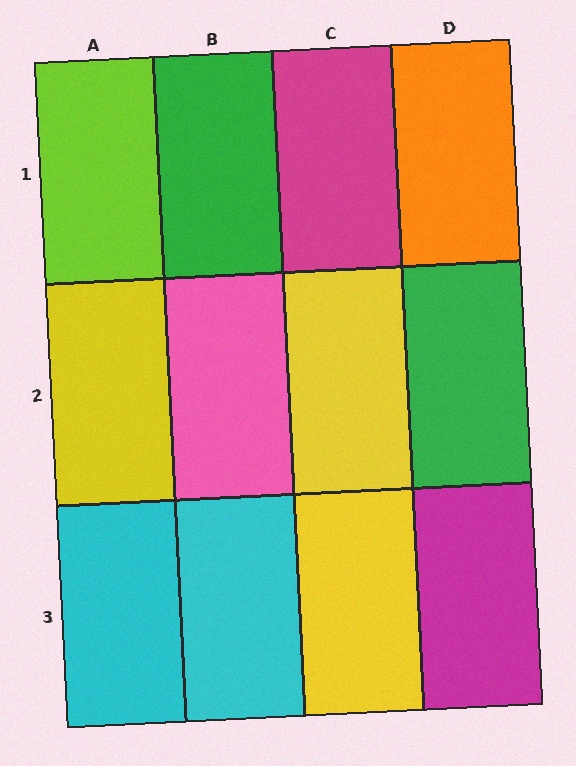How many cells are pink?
1 cell is pink.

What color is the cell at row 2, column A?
Yellow.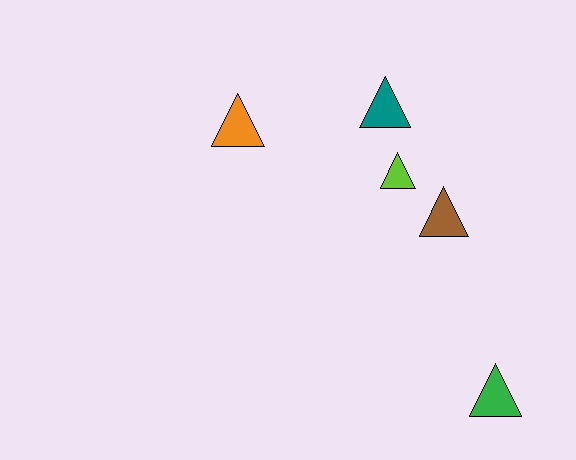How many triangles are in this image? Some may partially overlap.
There are 5 triangles.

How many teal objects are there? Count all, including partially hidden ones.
There is 1 teal object.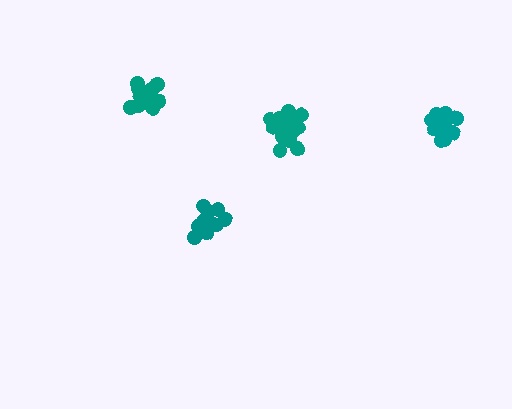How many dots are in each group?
Group 1: 14 dots, Group 2: 16 dots, Group 3: 18 dots, Group 4: 14 dots (62 total).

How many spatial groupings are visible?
There are 4 spatial groupings.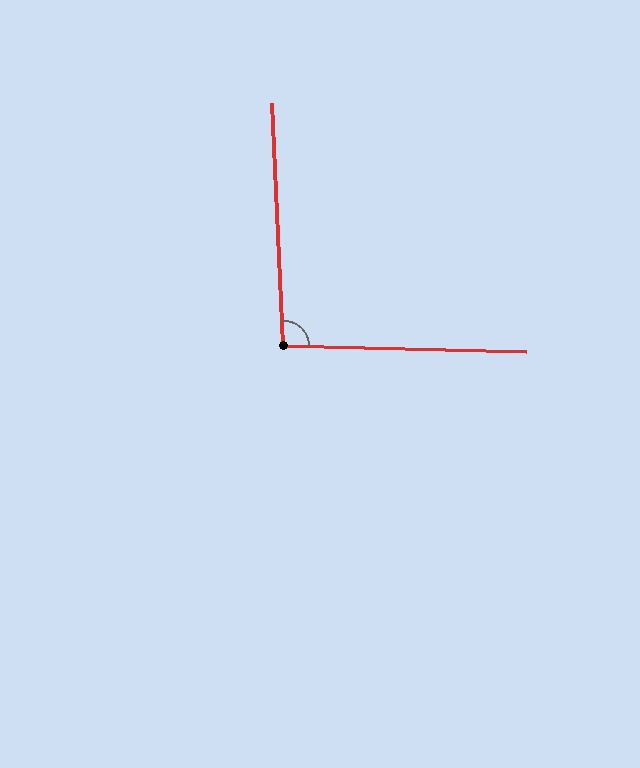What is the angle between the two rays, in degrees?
Approximately 94 degrees.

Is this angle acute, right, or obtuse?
It is approximately a right angle.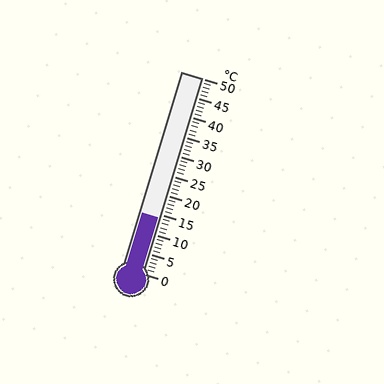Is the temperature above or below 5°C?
The temperature is above 5°C.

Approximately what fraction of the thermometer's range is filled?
The thermometer is filled to approximately 30% of its range.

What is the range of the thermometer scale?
The thermometer scale ranges from 0°C to 50°C.